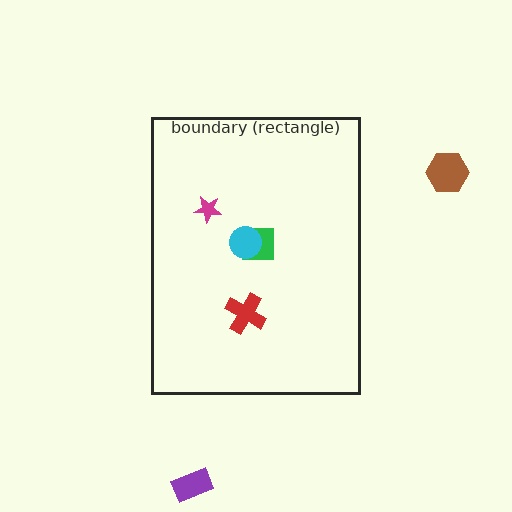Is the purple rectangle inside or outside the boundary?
Outside.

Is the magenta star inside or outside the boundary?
Inside.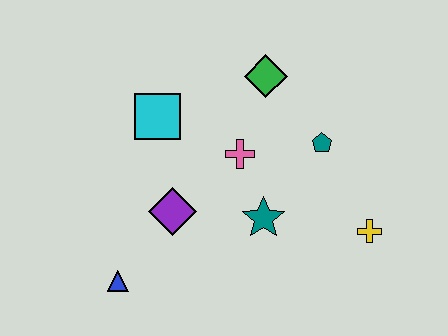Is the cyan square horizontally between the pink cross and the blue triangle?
Yes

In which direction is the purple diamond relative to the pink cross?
The purple diamond is to the left of the pink cross.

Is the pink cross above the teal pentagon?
No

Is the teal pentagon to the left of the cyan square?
No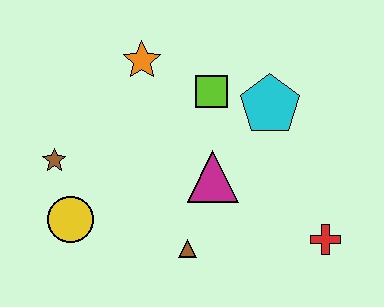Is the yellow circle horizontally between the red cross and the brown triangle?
No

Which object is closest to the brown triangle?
The magenta triangle is closest to the brown triangle.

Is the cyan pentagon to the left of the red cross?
Yes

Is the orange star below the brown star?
No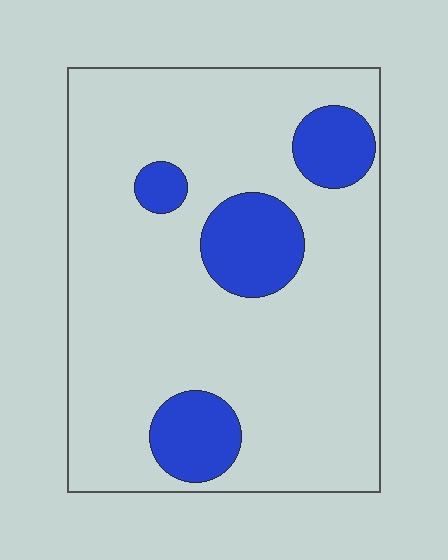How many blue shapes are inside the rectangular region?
4.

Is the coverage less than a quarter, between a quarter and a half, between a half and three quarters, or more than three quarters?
Less than a quarter.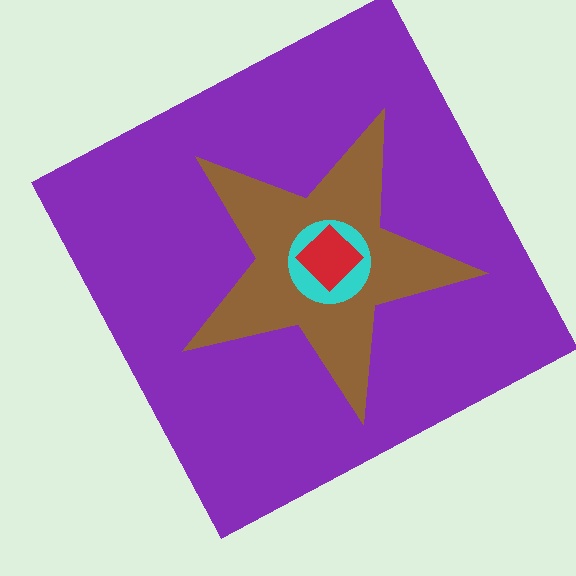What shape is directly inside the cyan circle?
The red diamond.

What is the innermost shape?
The red diamond.